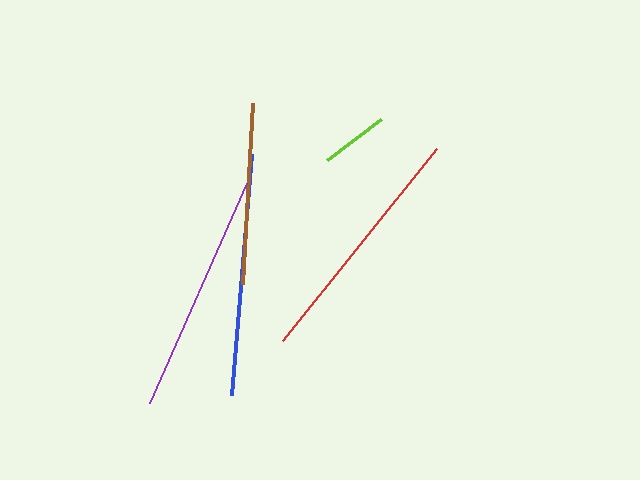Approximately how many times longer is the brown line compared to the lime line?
The brown line is approximately 2.7 times the length of the lime line.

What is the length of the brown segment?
The brown segment is approximately 181 pixels long.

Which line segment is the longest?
The red line is the longest at approximately 245 pixels.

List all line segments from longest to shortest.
From longest to shortest: red, blue, purple, brown, lime.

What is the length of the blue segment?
The blue segment is approximately 241 pixels long.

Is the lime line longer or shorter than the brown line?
The brown line is longer than the lime line.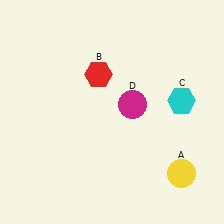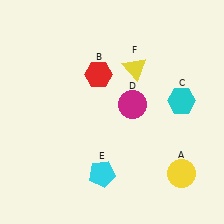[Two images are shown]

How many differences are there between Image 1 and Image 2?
There are 2 differences between the two images.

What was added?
A cyan pentagon (E), a yellow triangle (F) were added in Image 2.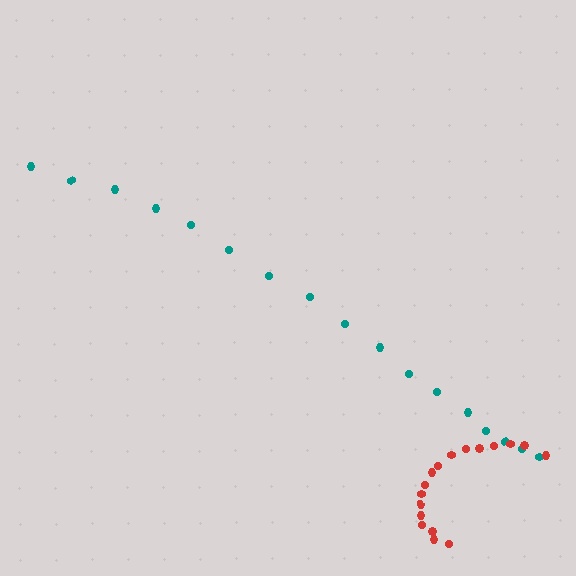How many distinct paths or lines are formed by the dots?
There are 2 distinct paths.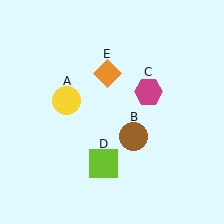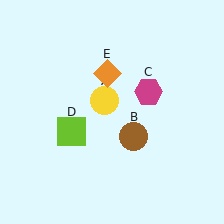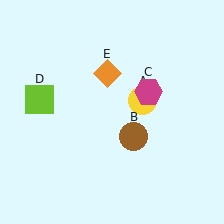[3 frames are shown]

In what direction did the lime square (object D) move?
The lime square (object D) moved up and to the left.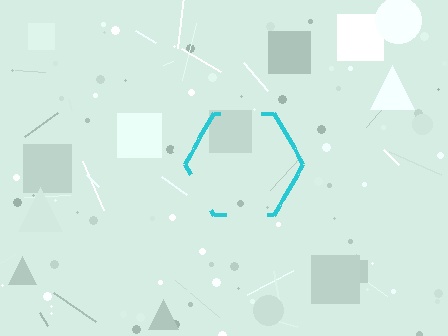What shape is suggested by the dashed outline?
The dashed outline suggests a hexagon.